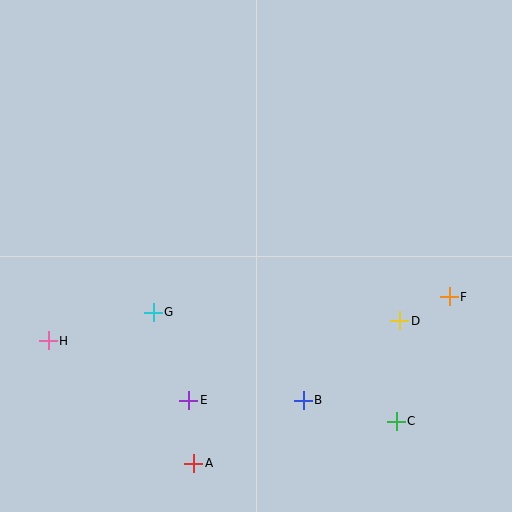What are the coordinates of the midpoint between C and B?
The midpoint between C and B is at (350, 411).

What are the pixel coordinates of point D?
Point D is at (400, 321).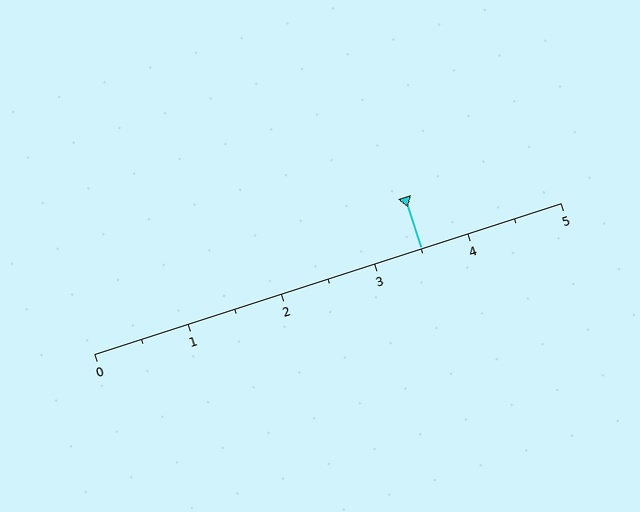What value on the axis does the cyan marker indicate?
The marker indicates approximately 3.5.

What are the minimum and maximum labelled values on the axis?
The axis runs from 0 to 5.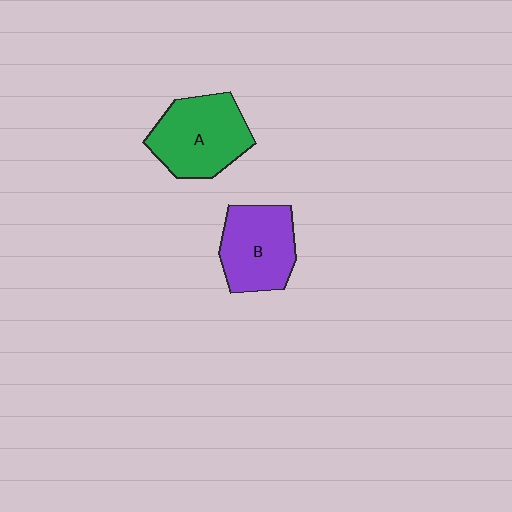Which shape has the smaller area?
Shape B (purple).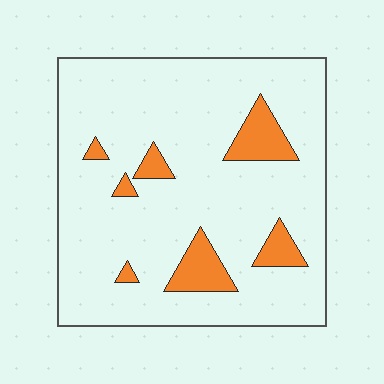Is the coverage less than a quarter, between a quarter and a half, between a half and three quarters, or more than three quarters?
Less than a quarter.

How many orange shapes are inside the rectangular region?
7.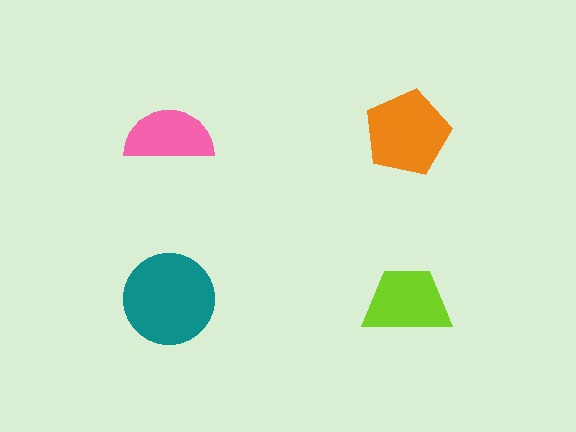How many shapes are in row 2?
2 shapes.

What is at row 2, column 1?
A teal circle.